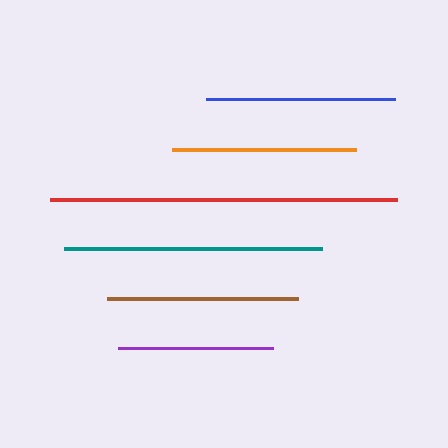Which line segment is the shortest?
The purple line is the shortest at approximately 154 pixels.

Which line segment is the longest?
The red line is the longest at approximately 347 pixels.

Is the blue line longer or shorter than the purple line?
The blue line is longer than the purple line.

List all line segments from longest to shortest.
From longest to shortest: red, teal, brown, blue, orange, purple.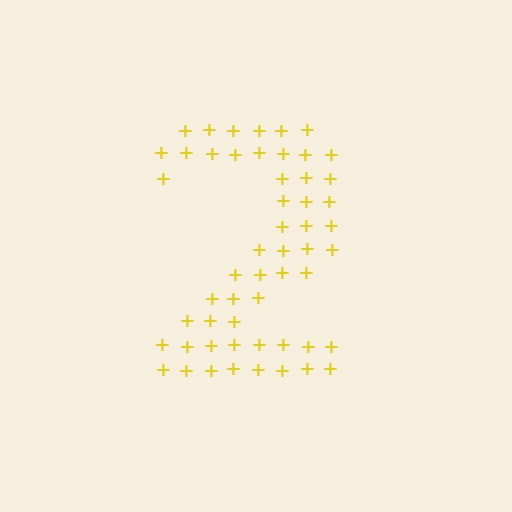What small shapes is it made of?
It is made of small plus signs.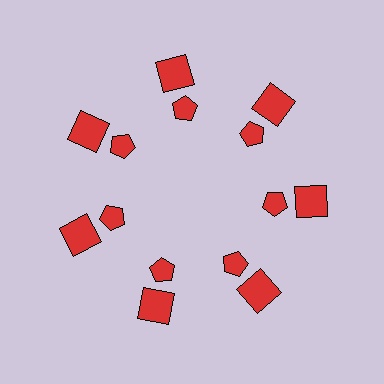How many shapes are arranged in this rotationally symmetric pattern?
There are 14 shapes, arranged in 7 groups of 2.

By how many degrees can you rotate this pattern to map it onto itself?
The pattern maps onto itself every 51 degrees of rotation.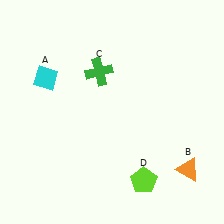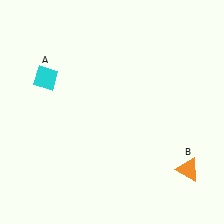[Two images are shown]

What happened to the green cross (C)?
The green cross (C) was removed in Image 2. It was in the top-left area of Image 1.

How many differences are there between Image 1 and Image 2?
There are 2 differences between the two images.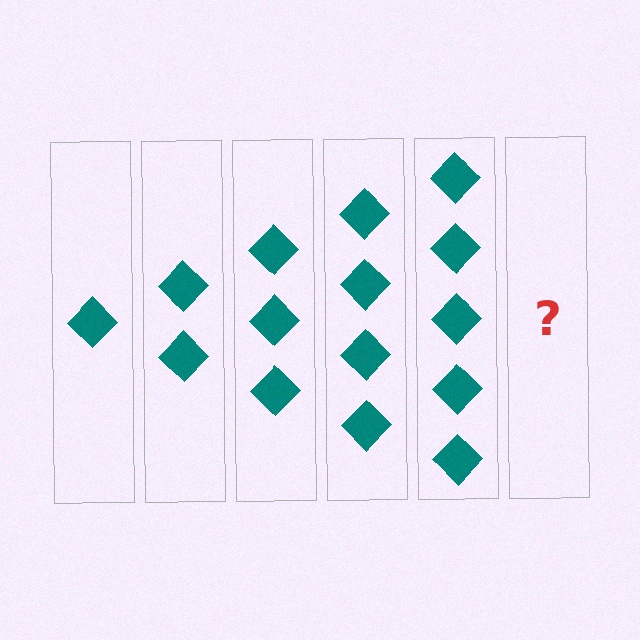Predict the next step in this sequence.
The next step is 6 diamonds.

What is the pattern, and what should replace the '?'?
The pattern is that each step adds one more diamond. The '?' should be 6 diamonds.